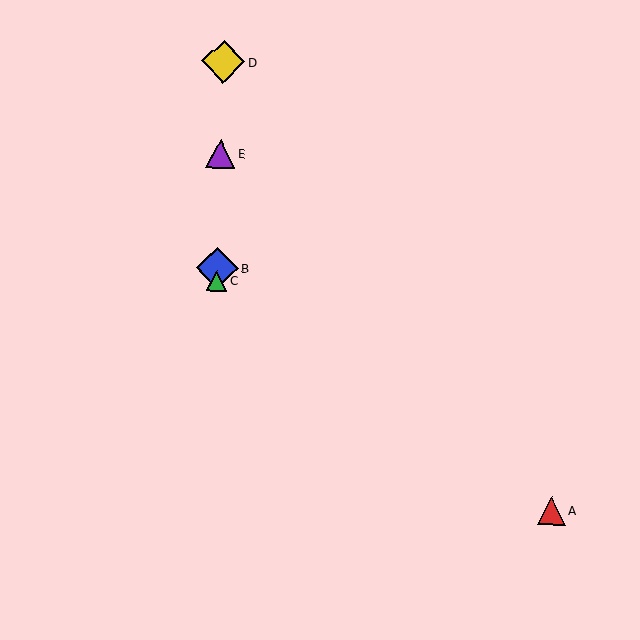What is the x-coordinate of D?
Object D is at x≈223.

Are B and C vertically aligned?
Yes, both are at x≈217.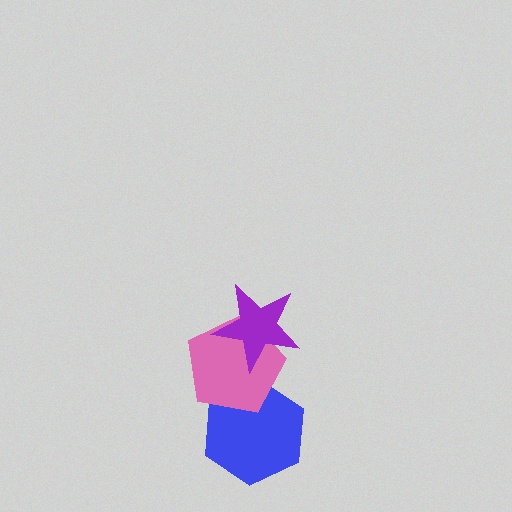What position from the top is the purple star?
The purple star is 1st from the top.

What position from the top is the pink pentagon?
The pink pentagon is 2nd from the top.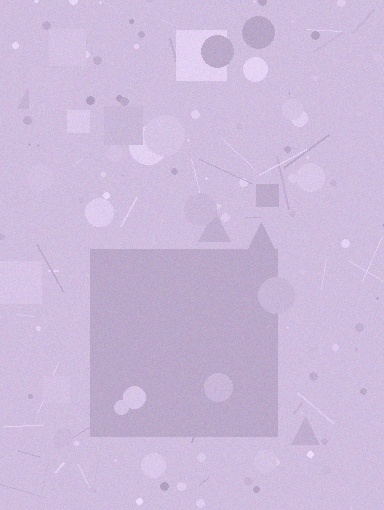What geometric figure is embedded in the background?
A square is embedded in the background.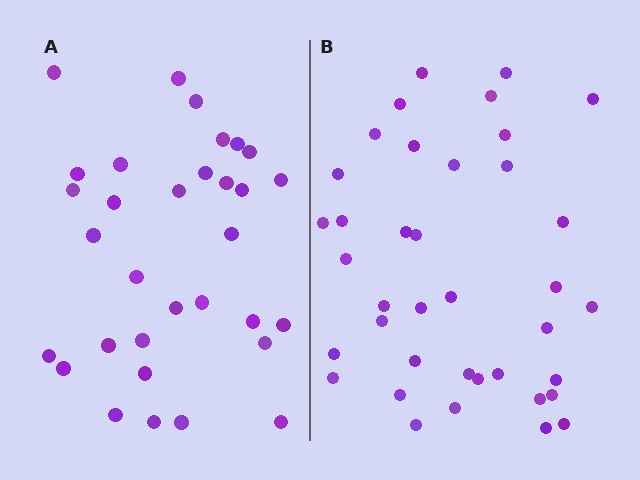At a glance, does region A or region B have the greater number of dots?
Region B (the right region) has more dots.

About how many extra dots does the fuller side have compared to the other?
Region B has about 6 more dots than region A.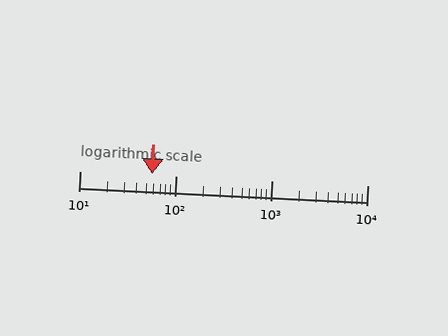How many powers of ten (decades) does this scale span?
The scale spans 3 decades, from 10 to 10000.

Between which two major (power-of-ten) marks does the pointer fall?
The pointer is between 10 and 100.